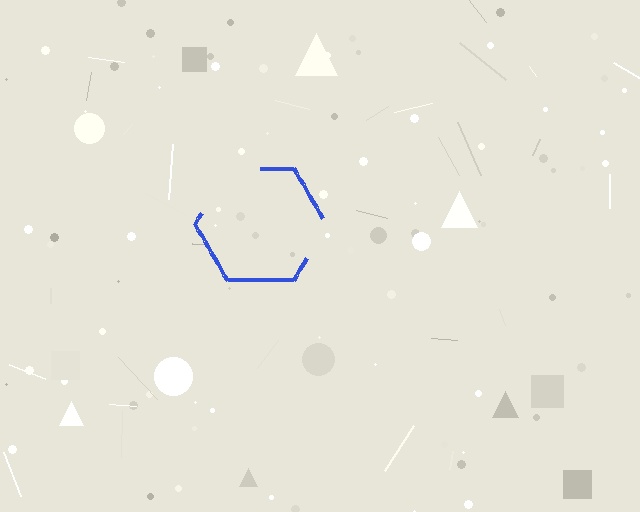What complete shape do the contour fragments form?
The contour fragments form a hexagon.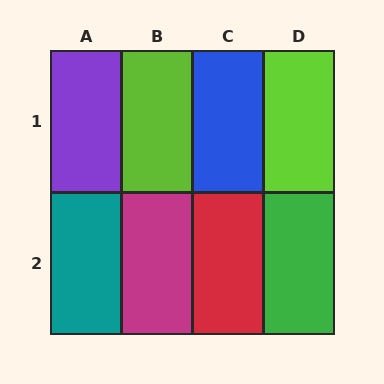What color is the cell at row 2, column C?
Red.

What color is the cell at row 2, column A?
Teal.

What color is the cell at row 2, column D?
Green.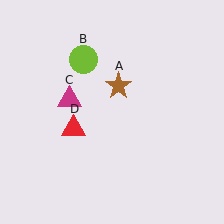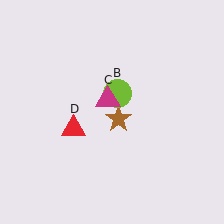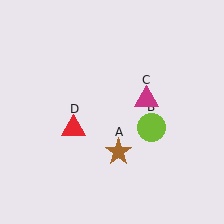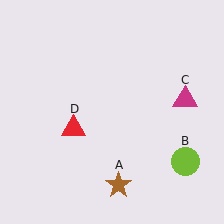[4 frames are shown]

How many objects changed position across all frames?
3 objects changed position: brown star (object A), lime circle (object B), magenta triangle (object C).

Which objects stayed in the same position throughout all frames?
Red triangle (object D) remained stationary.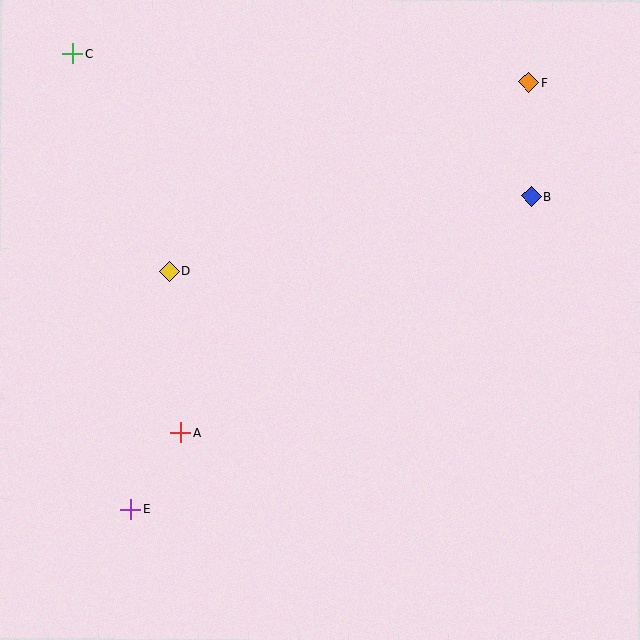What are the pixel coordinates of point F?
Point F is at (528, 82).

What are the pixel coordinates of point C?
Point C is at (73, 54).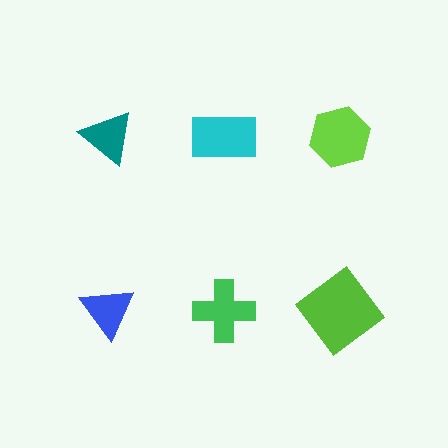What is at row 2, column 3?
A lime diamond.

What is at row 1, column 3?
A lime hexagon.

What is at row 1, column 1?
A teal triangle.